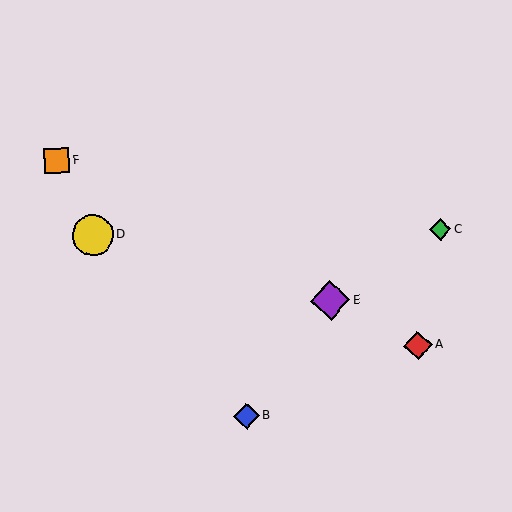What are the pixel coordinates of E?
Object E is at (330, 301).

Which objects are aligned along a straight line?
Objects A, E, F are aligned along a straight line.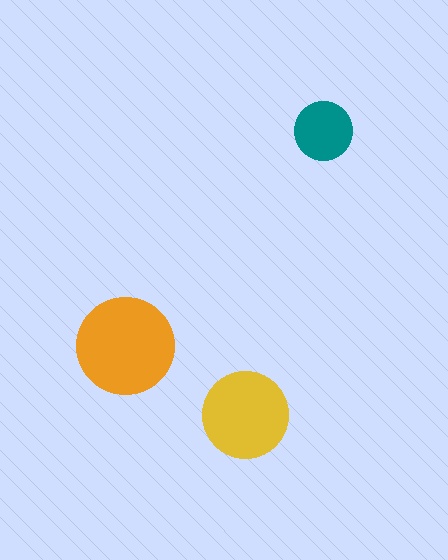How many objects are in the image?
There are 3 objects in the image.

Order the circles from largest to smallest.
the orange one, the yellow one, the teal one.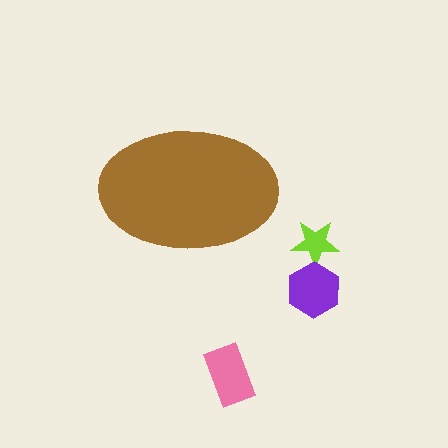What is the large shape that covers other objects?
A brown ellipse.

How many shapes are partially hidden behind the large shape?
0 shapes are partially hidden.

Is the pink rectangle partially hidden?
No, the pink rectangle is fully visible.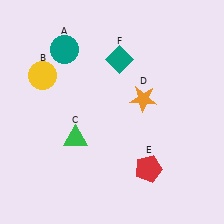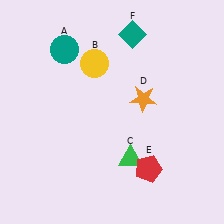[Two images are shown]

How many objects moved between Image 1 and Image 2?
3 objects moved between the two images.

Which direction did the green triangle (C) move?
The green triangle (C) moved right.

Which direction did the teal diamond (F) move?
The teal diamond (F) moved up.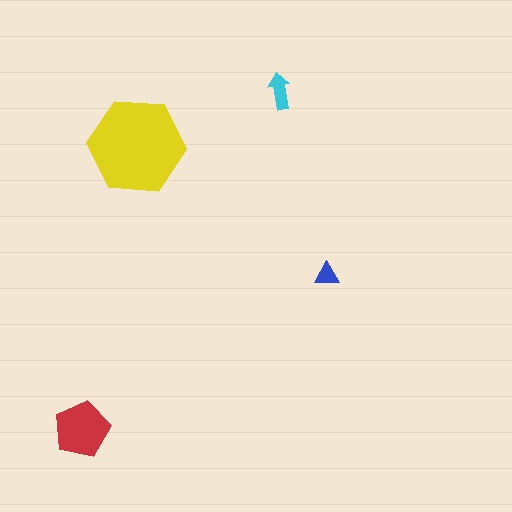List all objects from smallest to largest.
The blue triangle, the cyan arrow, the red pentagon, the yellow hexagon.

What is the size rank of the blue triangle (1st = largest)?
4th.